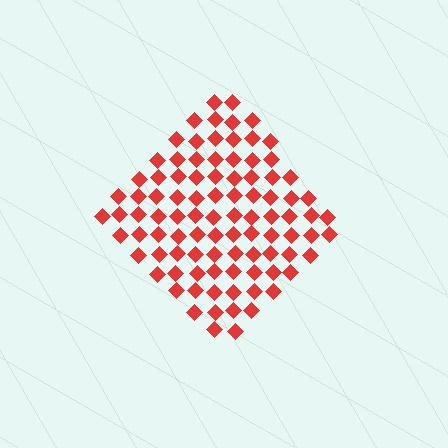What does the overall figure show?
The overall figure shows a diamond.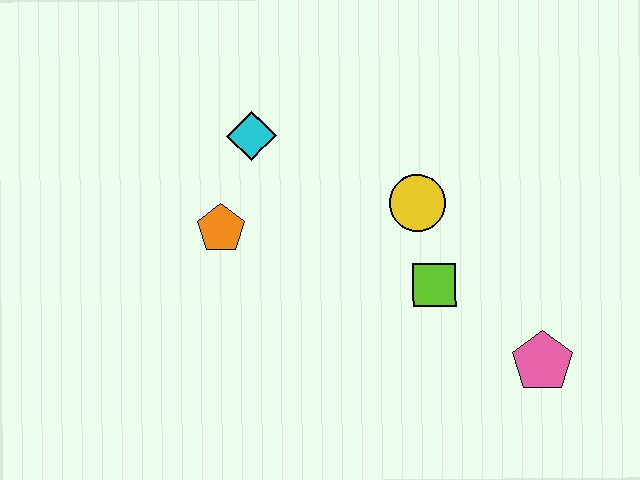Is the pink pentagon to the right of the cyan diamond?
Yes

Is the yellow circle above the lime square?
Yes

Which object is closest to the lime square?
The yellow circle is closest to the lime square.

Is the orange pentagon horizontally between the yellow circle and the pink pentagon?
No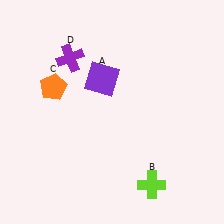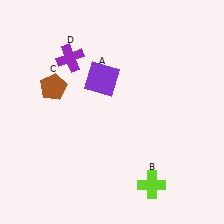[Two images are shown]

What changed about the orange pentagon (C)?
In Image 1, C is orange. In Image 2, it changed to brown.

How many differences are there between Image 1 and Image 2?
There is 1 difference between the two images.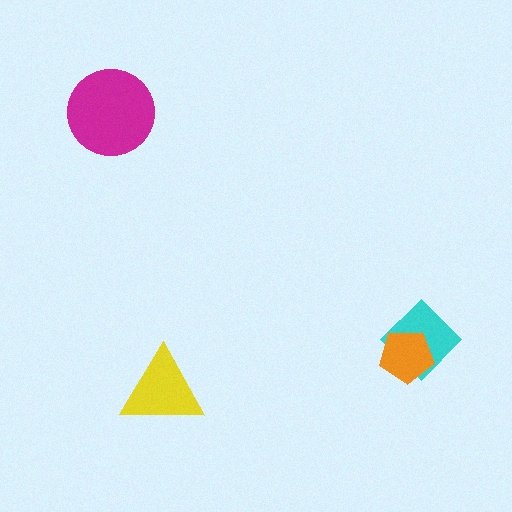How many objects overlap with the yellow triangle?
0 objects overlap with the yellow triangle.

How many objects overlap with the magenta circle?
0 objects overlap with the magenta circle.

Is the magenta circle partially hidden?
No, no other shape covers it.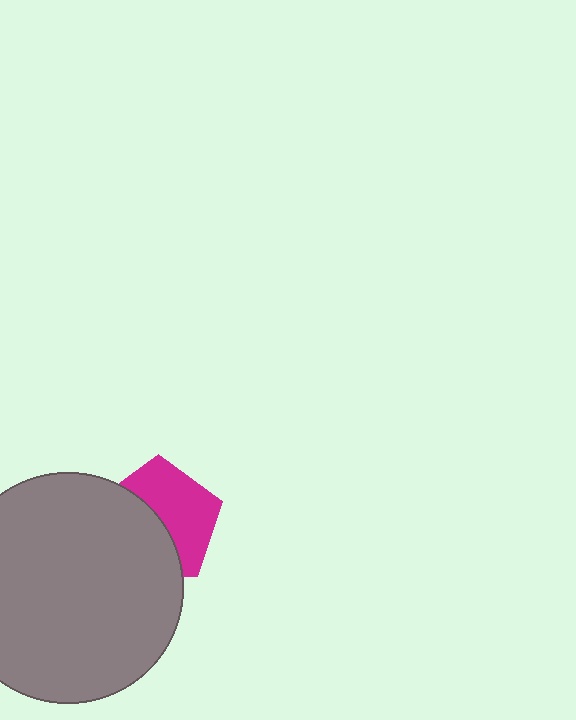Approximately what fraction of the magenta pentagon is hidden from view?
Roughly 49% of the magenta pentagon is hidden behind the gray circle.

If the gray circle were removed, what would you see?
You would see the complete magenta pentagon.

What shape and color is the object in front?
The object in front is a gray circle.